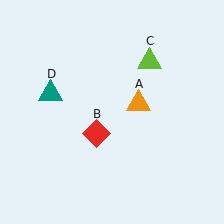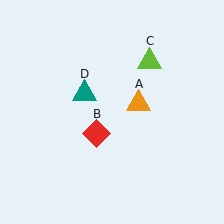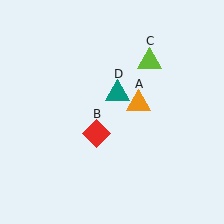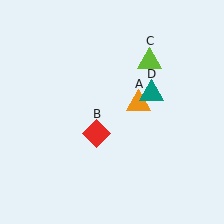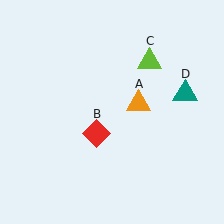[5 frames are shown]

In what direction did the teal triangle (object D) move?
The teal triangle (object D) moved right.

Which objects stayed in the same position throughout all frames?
Orange triangle (object A) and red diamond (object B) and lime triangle (object C) remained stationary.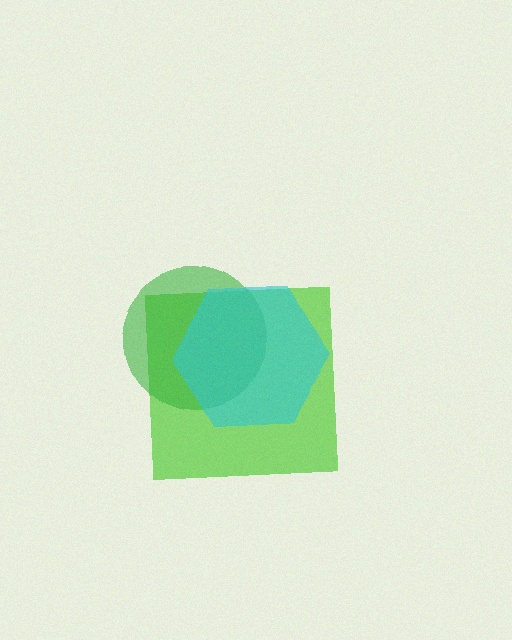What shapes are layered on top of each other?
The layered shapes are: a lime square, a green circle, a cyan hexagon.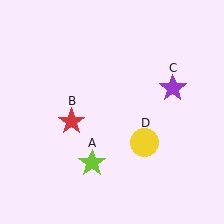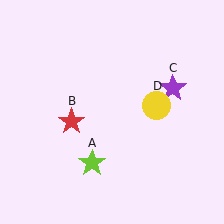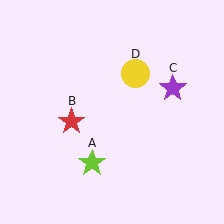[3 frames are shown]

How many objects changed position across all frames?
1 object changed position: yellow circle (object D).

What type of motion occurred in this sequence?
The yellow circle (object D) rotated counterclockwise around the center of the scene.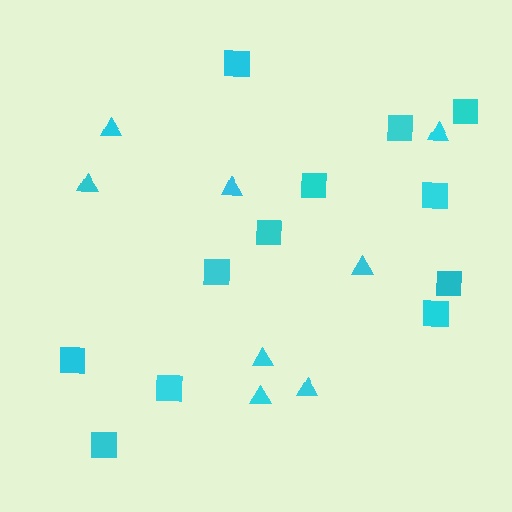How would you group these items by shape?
There are 2 groups: one group of triangles (8) and one group of squares (12).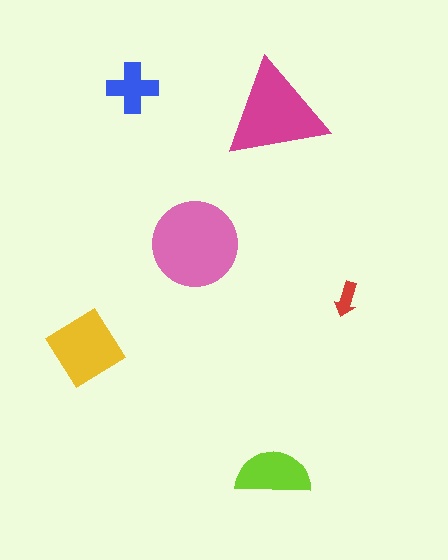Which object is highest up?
The blue cross is topmost.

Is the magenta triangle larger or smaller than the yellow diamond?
Larger.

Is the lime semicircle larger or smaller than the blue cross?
Larger.